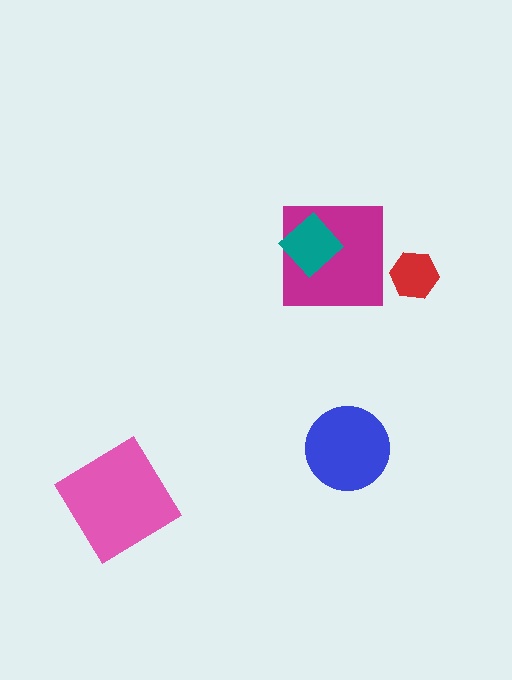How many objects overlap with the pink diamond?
0 objects overlap with the pink diamond.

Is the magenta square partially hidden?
Yes, it is partially covered by another shape.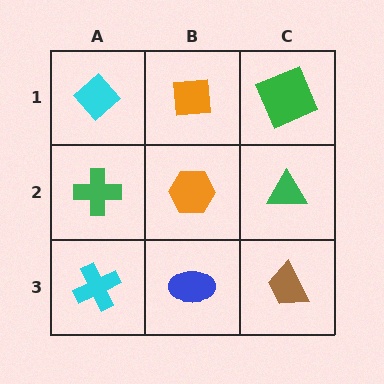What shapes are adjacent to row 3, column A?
A green cross (row 2, column A), a blue ellipse (row 3, column B).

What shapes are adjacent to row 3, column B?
An orange hexagon (row 2, column B), a cyan cross (row 3, column A), a brown trapezoid (row 3, column C).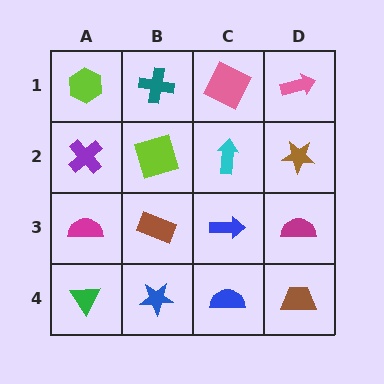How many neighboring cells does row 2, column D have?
3.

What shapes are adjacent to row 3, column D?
A brown star (row 2, column D), a brown trapezoid (row 4, column D), a blue arrow (row 3, column C).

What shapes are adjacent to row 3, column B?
A lime square (row 2, column B), a blue star (row 4, column B), a magenta semicircle (row 3, column A), a blue arrow (row 3, column C).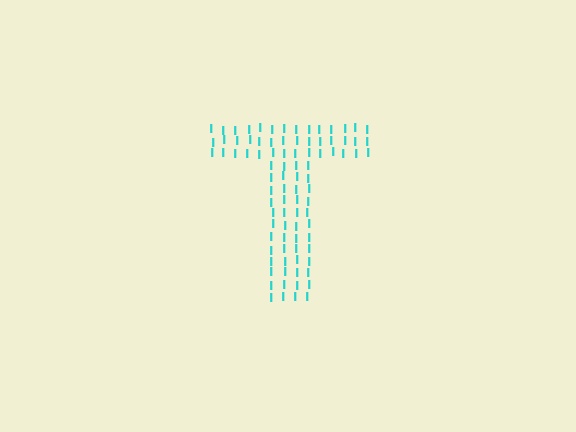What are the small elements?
The small elements are letter I's.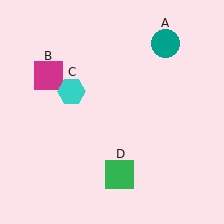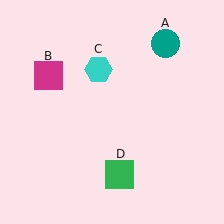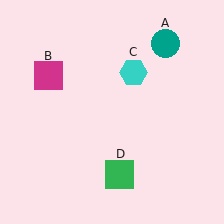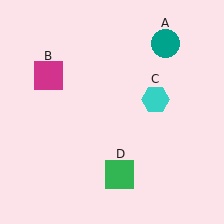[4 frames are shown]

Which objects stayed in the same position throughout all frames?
Teal circle (object A) and magenta square (object B) and green square (object D) remained stationary.